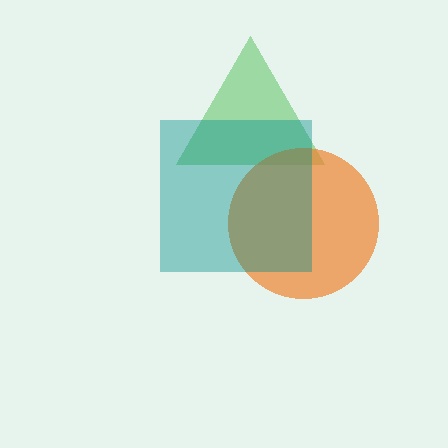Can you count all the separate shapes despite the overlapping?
Yes, there are 3 separate shapes.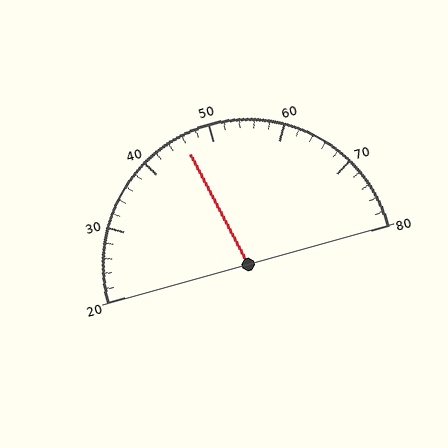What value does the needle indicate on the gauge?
The needle indicates approximately 46.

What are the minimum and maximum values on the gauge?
The gauge ranges from 20 to 80.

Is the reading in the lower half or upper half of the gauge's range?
The reading is in the lower half of the range (20 to 80).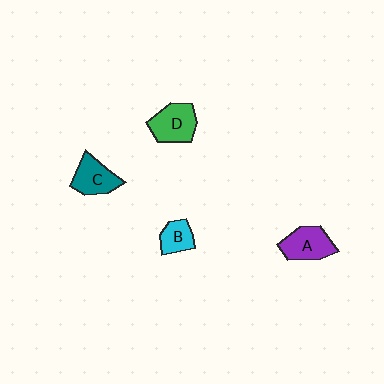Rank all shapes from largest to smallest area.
From largest to smallest: D (green), A (purple), C (teal), B (cyan).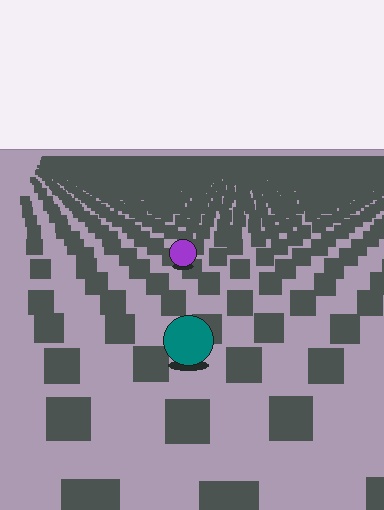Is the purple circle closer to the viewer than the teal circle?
No. The teal circle is closer — you can tell from the texture gradient: the ground texture is coarser near it.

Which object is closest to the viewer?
The teal circle is closest. The texture marks near it are larger and more spread out.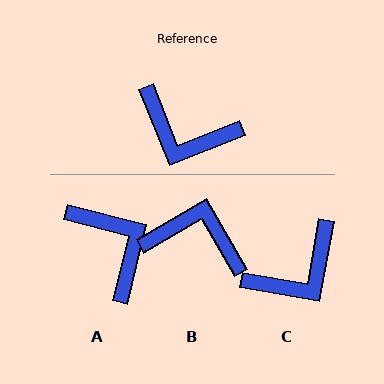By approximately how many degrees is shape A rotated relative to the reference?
Approximately 144 degrees counter-clockwise.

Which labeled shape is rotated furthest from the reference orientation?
B, about 172 degrees away.